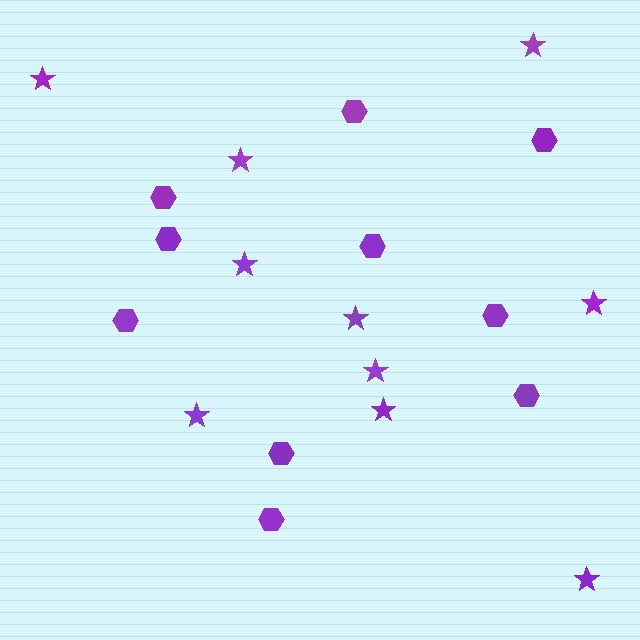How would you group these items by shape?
There are 2 groups: one group of stars (10) and one group of hexagons (10).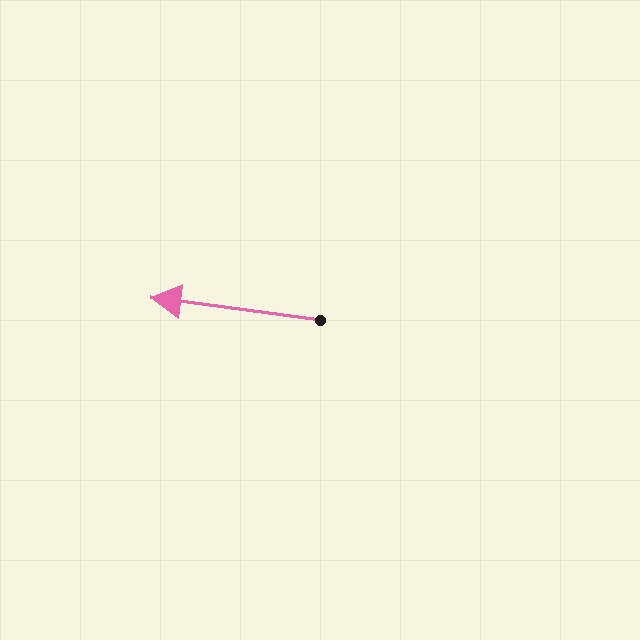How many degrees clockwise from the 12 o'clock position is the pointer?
Approximately 278 degrees.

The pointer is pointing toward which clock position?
Roughly 9 o'clock.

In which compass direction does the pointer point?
West.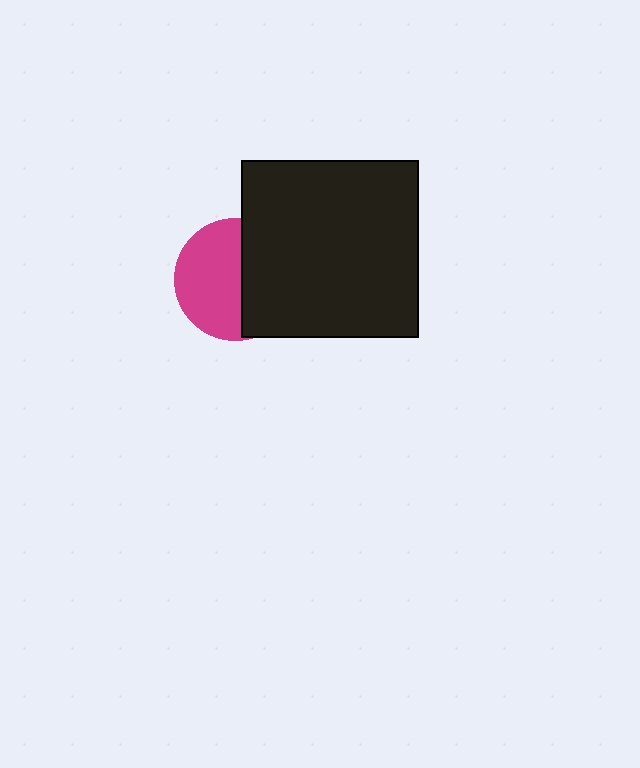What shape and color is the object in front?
The object in front is a black square.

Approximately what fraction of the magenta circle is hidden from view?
Roughly 44% of the magenta circle is hidden behind the black square.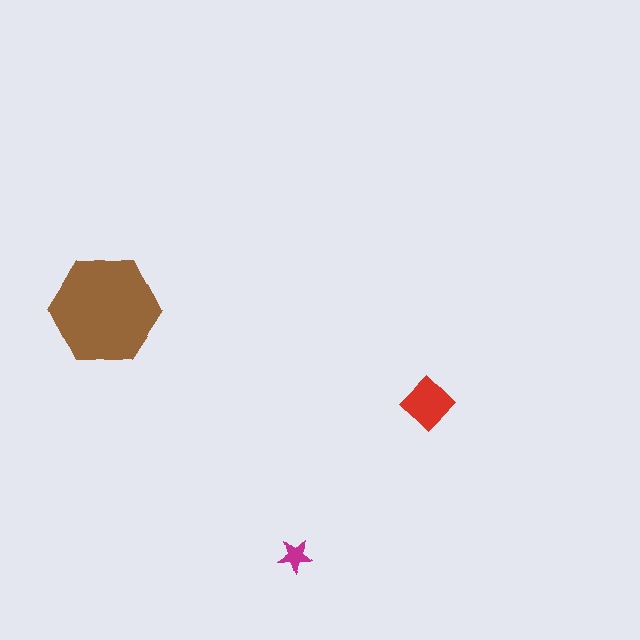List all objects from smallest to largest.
The magenta star, the red diamond, the brown hexagon.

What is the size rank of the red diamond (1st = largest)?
2nd.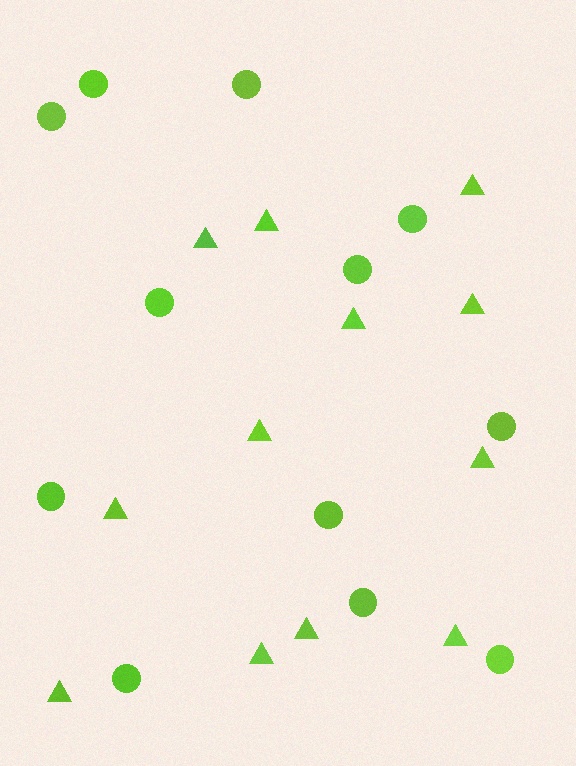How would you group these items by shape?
There are 2 groups: one group of triangles (12) and one group of circles (12).